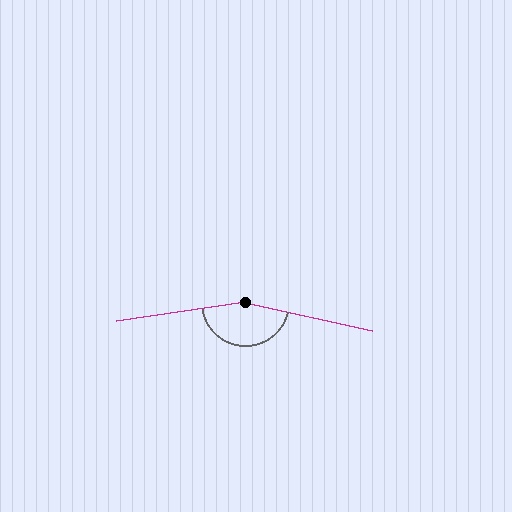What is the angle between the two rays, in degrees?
Approximately 160 degrees.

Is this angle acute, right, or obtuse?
It is obtuse.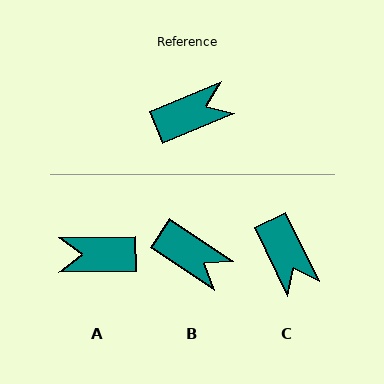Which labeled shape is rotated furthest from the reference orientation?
A, about 158 degrees away.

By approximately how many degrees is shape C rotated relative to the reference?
Approximately 87 degrees clockwise.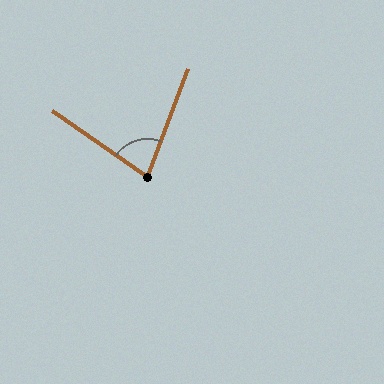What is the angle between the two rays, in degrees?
Approximately 76 degrees.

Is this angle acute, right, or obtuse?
It is acute.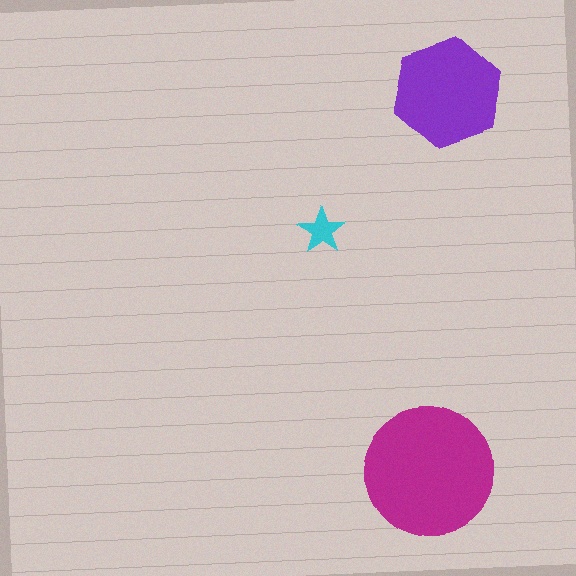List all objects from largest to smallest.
The magenta circle, the purple hexagon, the cyan star.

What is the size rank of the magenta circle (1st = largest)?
1st.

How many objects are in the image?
There are 3 objects in the image.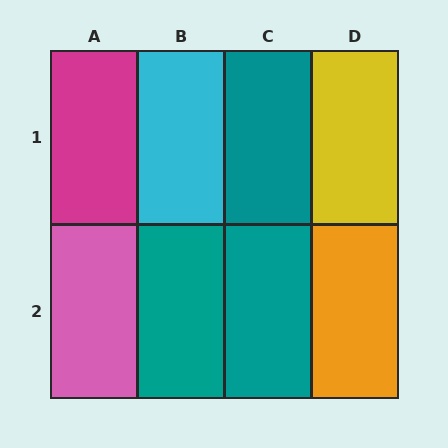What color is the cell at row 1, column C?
Teal.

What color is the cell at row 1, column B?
Cyan.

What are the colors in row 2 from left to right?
Pink, teal, teal, orange.